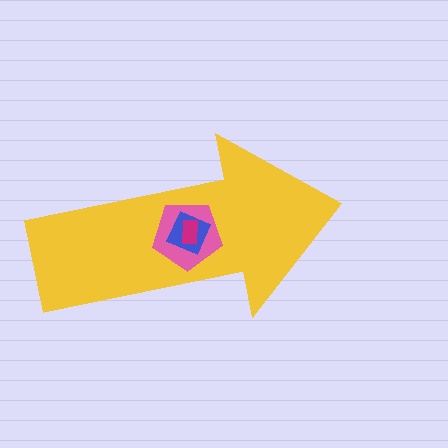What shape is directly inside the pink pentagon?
The blue square.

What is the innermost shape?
The magenta rectangle.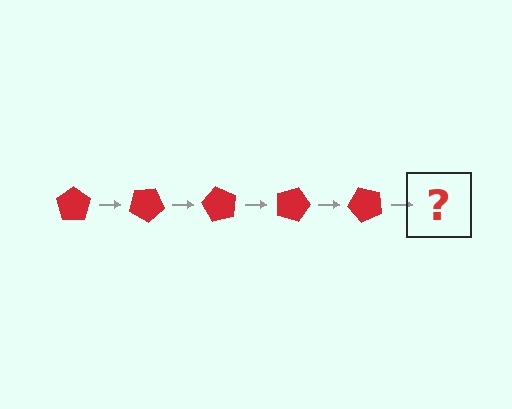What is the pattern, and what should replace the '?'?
The pattern is that the pentagon rotates 30 degrees each step. The '?' should be a red pentagon rotated 150 degrees.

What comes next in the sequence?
The next element should be a red pentagon rotated 150 degrees.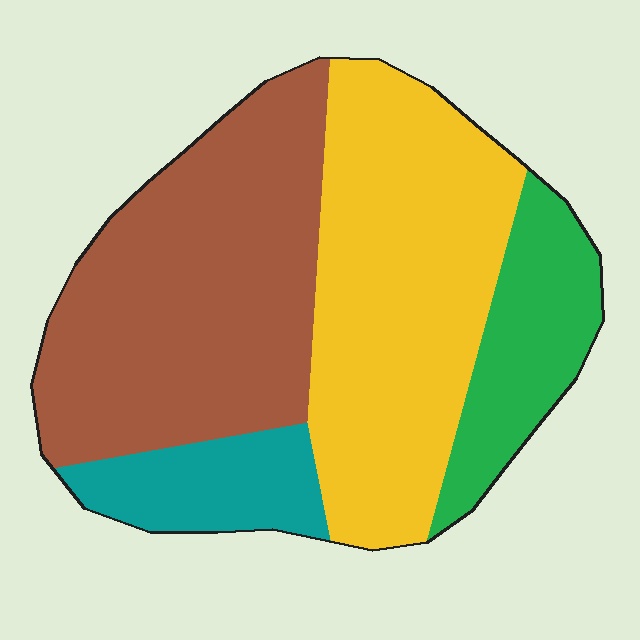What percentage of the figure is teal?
Teal takes up about one tenth (1/10) of the figure.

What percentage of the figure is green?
Green covers about 15% of the figure.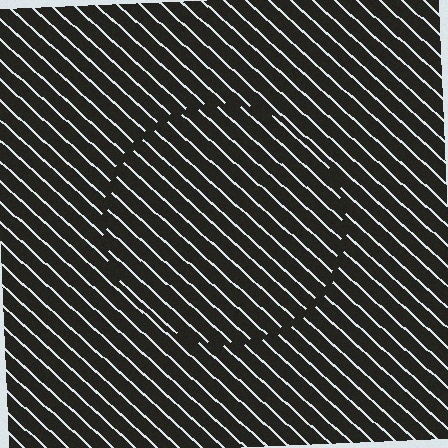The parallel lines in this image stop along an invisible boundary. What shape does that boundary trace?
An illusory circle. The interior of the shape contains the same grating, shifted by half a period — the contour is defined by the phase discontinuity where line-ends from the inner and outer gratings abut.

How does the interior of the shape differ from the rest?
The interior of the shape contains the same grating, shifted by half a period — the contour is defined by the phase discontinuity where line-ends from the inner and outer gratings abut.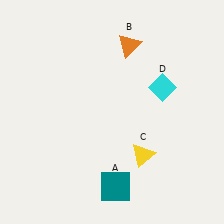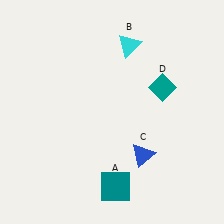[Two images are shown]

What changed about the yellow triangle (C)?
In Image 1, C is yellow. In Image 2, it changed to blue.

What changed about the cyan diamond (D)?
In Image 1, D is cyan. In Image 2, it changed to teal.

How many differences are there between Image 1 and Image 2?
There are 3 differences between the two images.